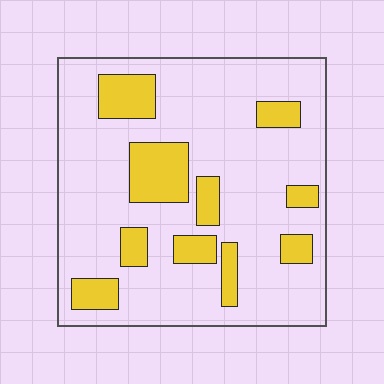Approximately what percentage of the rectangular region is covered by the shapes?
Approximately 20%.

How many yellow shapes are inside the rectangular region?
10.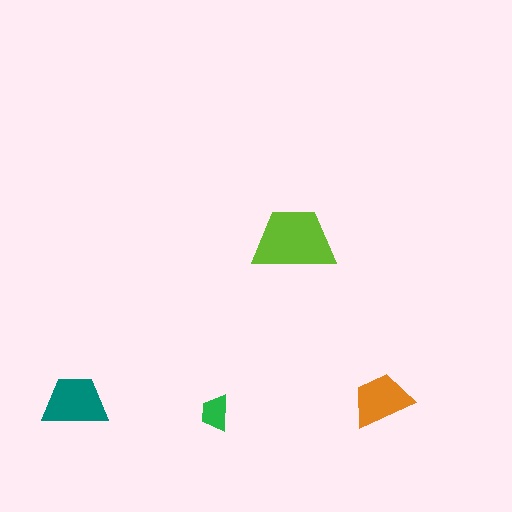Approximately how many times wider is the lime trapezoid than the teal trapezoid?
About 1.5 times wider.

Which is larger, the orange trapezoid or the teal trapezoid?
The teal one.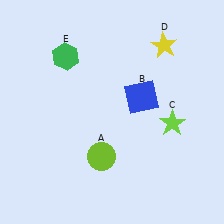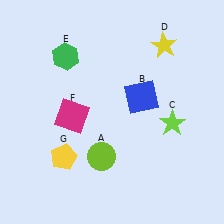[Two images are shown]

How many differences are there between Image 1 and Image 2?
There are 2 differences between the two images.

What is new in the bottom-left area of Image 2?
A magenta square (F) was added in the bottom-left area of Image 2.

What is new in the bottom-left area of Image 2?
A yellow pentagon (G) was added in the bottom-left area of Image 2.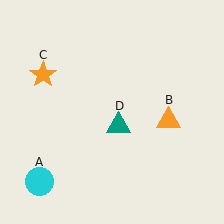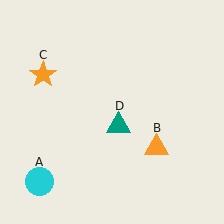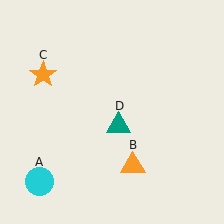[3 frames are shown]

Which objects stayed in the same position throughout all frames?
Cyan circle (object A) and orange star (object C) and teal triangle (object D) remained stationary.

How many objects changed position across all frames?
1 object changed position: orange triangle (object B).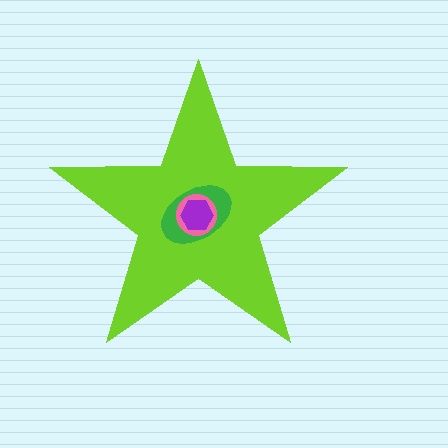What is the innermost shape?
The purple hexagon.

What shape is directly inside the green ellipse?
The pink circle.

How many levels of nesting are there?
4.